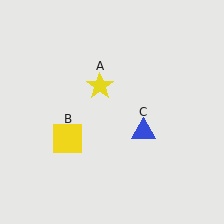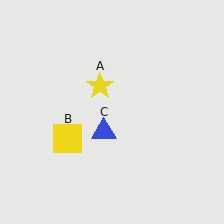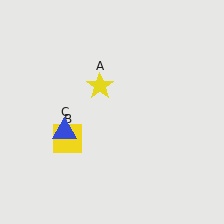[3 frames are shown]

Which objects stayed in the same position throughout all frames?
Yellow star (object A) and yellow square (object B) remained stationary.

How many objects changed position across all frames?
1 object changed position: blue triangle (object C).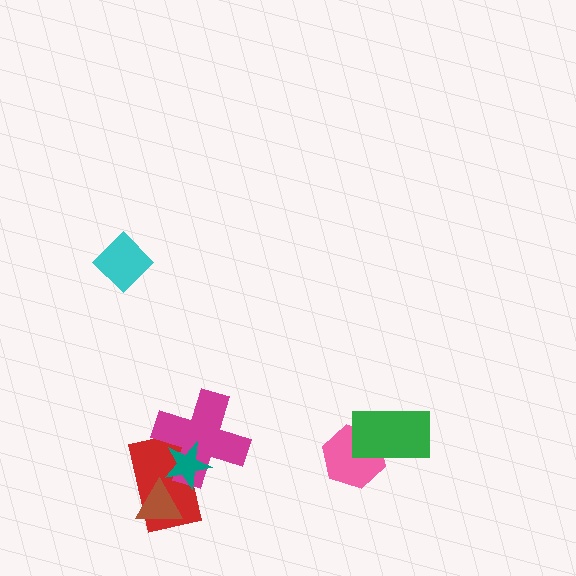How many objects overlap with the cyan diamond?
0 objects overlap with the cyan diamond.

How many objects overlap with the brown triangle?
1 object overlaps with the brown triangle.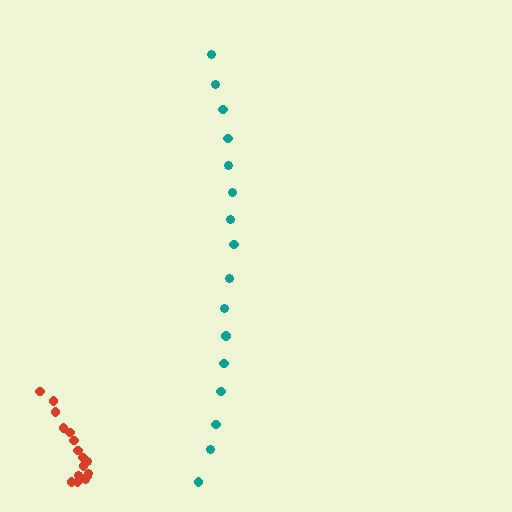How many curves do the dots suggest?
There are 2 distinct paths.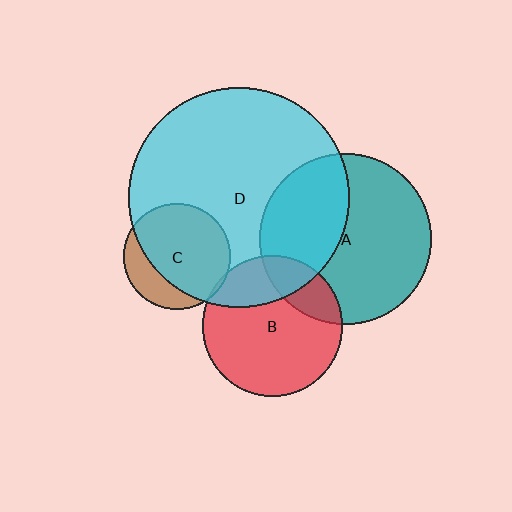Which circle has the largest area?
Circle D (cyan).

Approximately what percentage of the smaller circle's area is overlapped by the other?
Approximately 75%.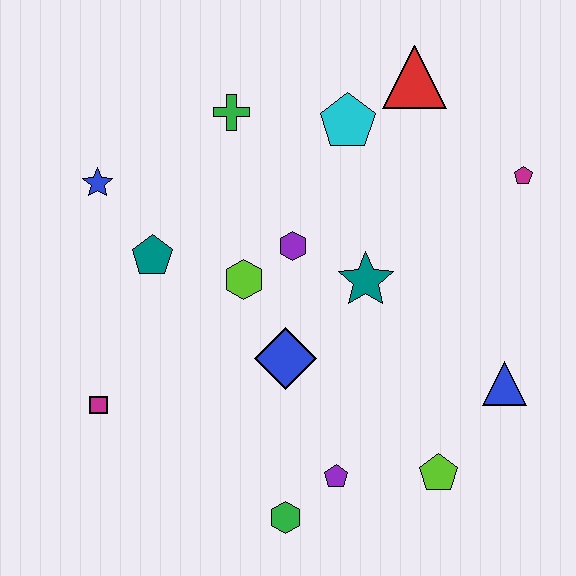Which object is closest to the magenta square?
The teal pentagon is closest to the magenta square.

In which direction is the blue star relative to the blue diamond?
The blue star is to the left of the blue diamond.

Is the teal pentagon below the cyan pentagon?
Yes